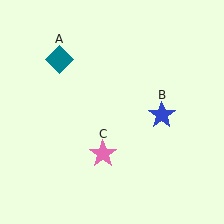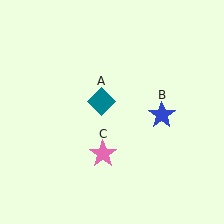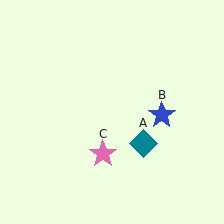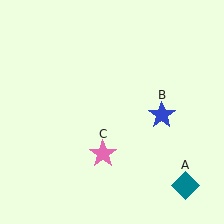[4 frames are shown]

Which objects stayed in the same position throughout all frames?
Blue star (object B) and pink star (object C) remained stationary.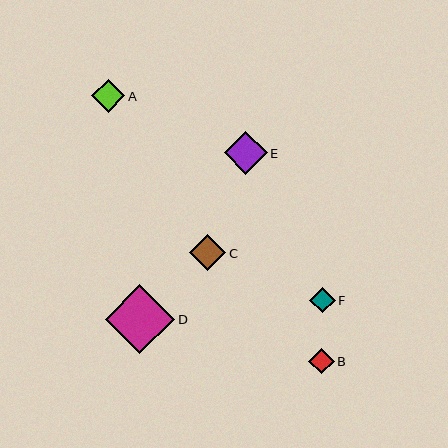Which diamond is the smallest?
Diamond B is the smallest with a size of approximately 25 pixels.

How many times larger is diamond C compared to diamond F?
Diamond C is approximately 1.4 times the size of diamond F.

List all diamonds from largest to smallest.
From largest to smallest: D, E, C, A, F, B.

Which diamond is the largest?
Diamond D is the largest with a size of approximately 69 pixels.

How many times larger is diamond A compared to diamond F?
Diamond A is approximately 1.3 times the size of diamond F.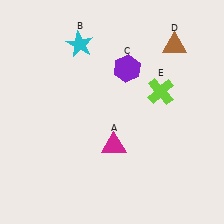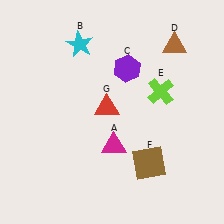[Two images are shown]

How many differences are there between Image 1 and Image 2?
There are 2 differences between the two images.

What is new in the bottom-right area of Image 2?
A brown square (F) was added in the bottom-right area of Image 2.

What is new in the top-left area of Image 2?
A red triangle (G) was added in the top-left area of Image 2.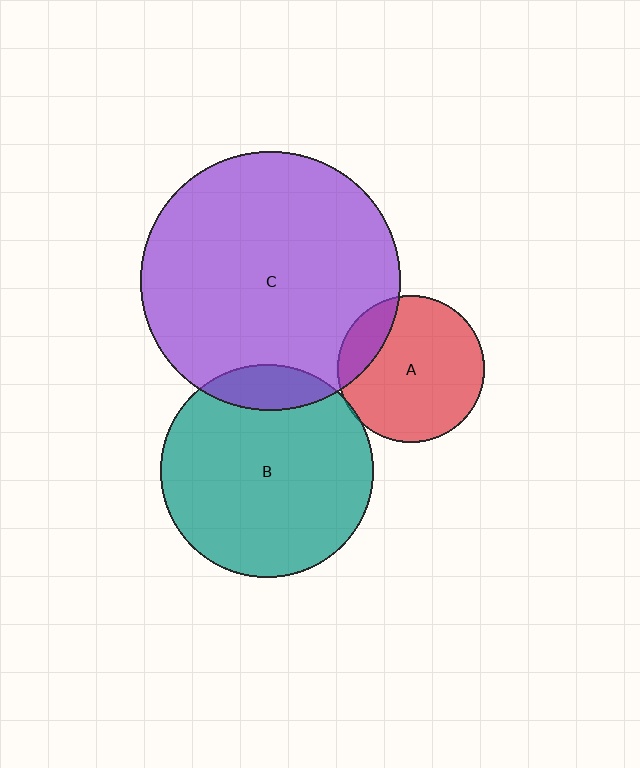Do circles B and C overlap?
Yes.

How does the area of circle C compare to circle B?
Approximately 1.5 times.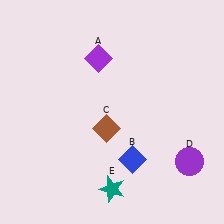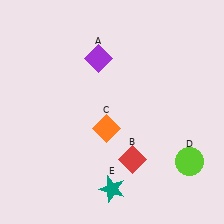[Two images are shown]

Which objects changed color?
B changed from blue to red. C changed from brown to orange. D changed from purple to lime.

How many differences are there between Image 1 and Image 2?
There are 3 differences between the two images.